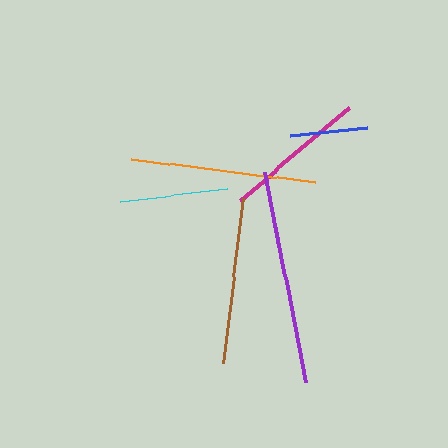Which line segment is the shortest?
The blue line is the shortest at approximately 77 pixels.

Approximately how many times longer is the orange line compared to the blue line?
The orange line is approximately 2.4 times the length of the blue line.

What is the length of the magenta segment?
The magenta segment is approximately 143 pixels long.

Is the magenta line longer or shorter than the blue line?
The magenta line is longer than the blue line.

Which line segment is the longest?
The purple line is the longest at approximately 214 pixels.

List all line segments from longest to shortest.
From longest to shortest: purple, orange, brown, magenta, cyan, blue.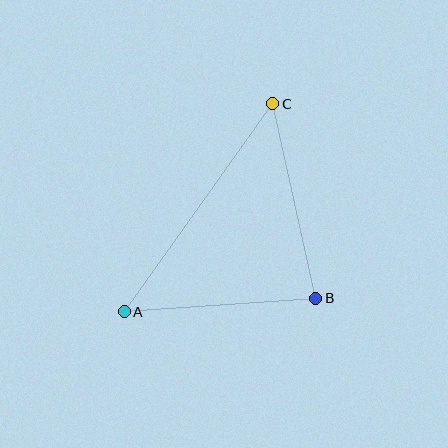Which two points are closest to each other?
Points A and B are closest to each other.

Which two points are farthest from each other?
Points A and C are farthest from each other.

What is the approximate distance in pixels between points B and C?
The distance between B and C is approximately 199 pixels.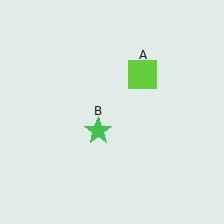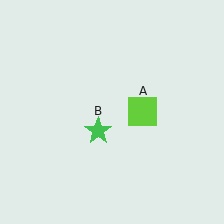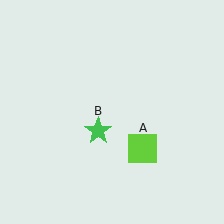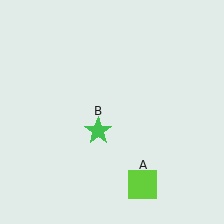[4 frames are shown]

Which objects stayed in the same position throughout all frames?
Green star (object B) remained stationary.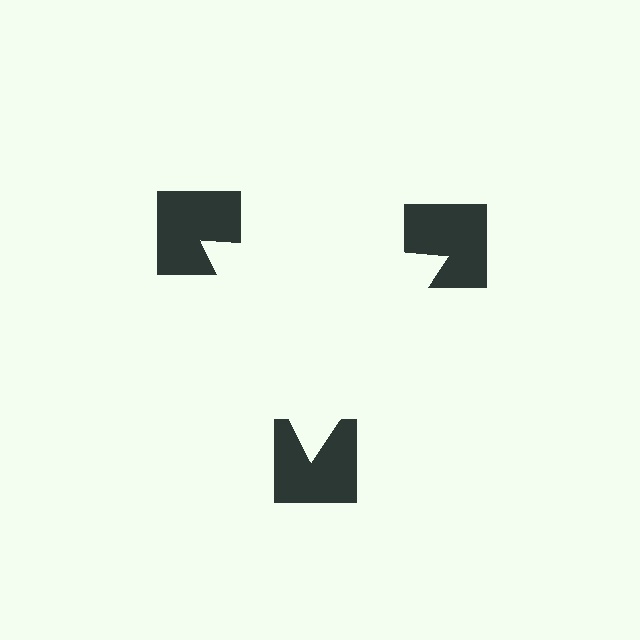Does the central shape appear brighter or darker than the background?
It typically appears slightly brighter than the background, even though no actual brightness change is drawn.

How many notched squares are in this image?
There are 3 — one at each vertex of the illusory triangle.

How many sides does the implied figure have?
3 sides.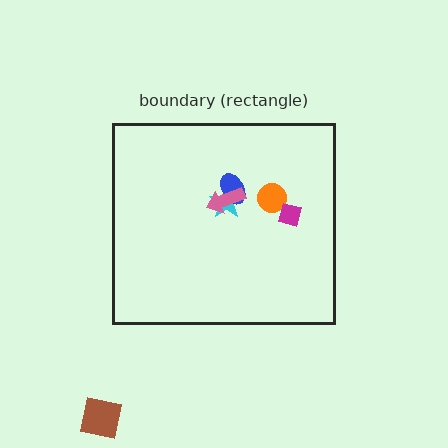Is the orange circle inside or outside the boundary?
Inside.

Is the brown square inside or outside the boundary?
Outside.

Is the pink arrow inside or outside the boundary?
Inside.